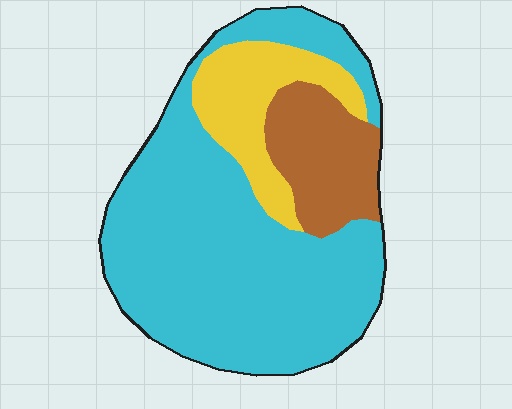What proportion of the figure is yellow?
Yellow covers about 15% of the figure.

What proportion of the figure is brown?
Brown takes up less than a sixth of the figure.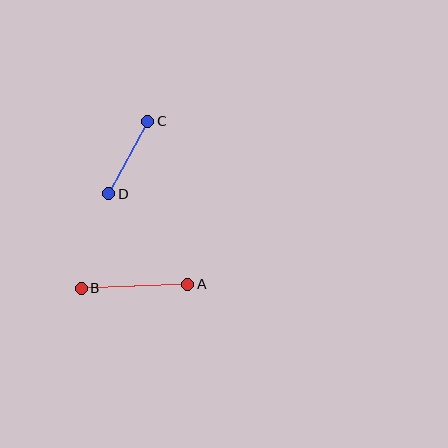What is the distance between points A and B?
The distance is approximately 106 pixels.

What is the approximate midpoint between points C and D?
The midpoint is at approximately (128, 158) pixels.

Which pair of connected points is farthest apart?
Points A and B are farthest apart.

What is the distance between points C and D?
The distance is approximately 82 pixels.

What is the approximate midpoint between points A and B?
The midpoint is at approximately (134, 286) pixels.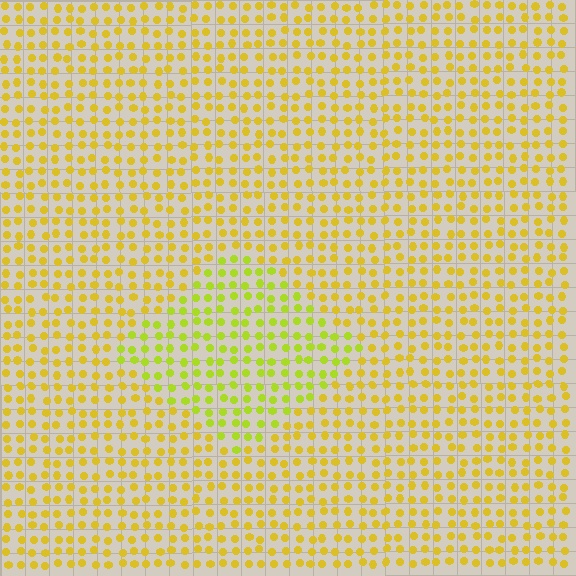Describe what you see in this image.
The image is filled with small yellow elements in a uniform arrangement. A diamond-shaped region is visible where the elements are tinted to a slightly different hue, forming a subtle color boundary.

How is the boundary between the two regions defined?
The boundary is defined purely by a slight shift in hue (about 27 degrees). Spacing, size, and orientation are identical on both sides.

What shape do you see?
I see a diamond.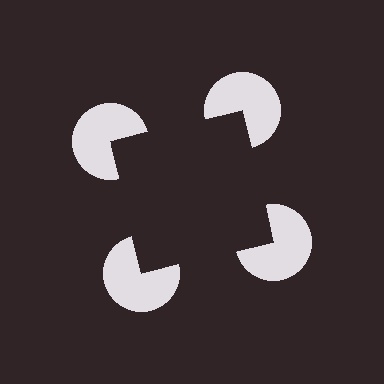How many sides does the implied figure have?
4 sides.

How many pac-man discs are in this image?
There are 4 — one at each vertex of the illusory square.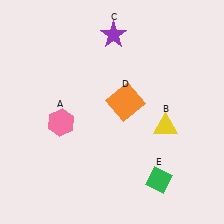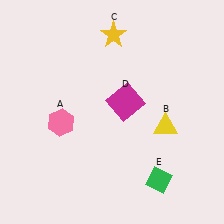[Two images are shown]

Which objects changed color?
C changed from purple to yellow. D changed from orange to magenta.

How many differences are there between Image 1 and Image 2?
There are 2 differences between the two images.